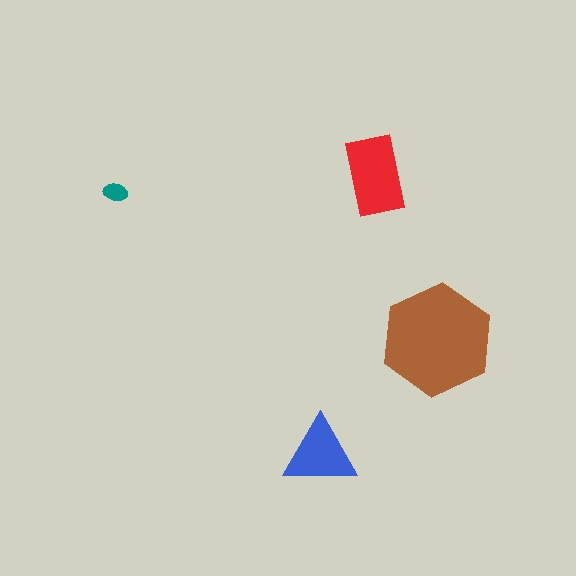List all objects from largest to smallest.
The brown hexagon, the red rectangle, the blue triangle, the teal ellipse.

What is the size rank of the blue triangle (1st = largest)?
3rd.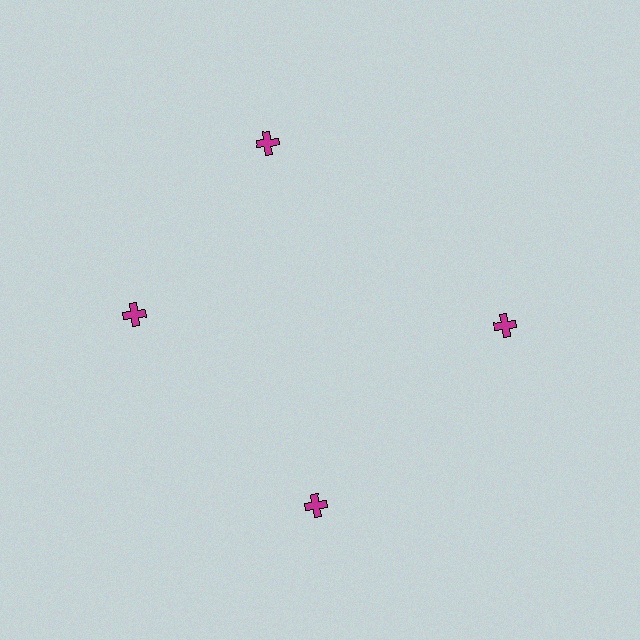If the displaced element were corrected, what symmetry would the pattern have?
It would have 4-fold rotational symmetry — the pattern would map onto itself every 90 degrees.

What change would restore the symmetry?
The symmetry would be restored by rotating it back into even spacing with its neighbors so that all 4 crosses sit at equal angles and equal distance from the center.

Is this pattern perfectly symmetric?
No. The 4 magenta crosses are arranged in a ring, but one element near the 12 o'clock position is rotated out of alignment along the ring, breaking the 4-fold rotational symmetry.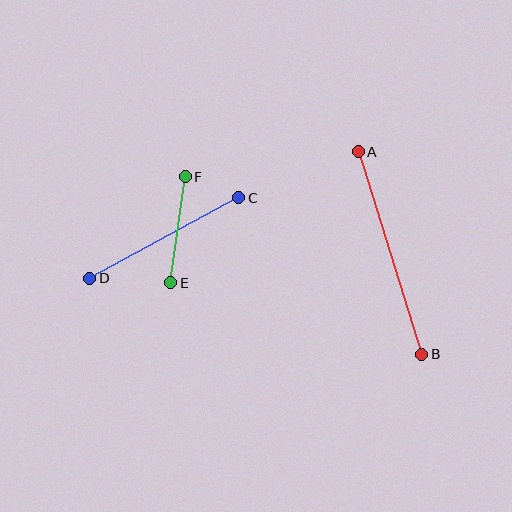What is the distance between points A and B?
The distance is approximately 212 pixels.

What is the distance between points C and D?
The distance is approximately 170 pixels.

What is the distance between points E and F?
The distance is approximately 107 pixels.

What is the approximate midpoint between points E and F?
The midpoint is at approximately (178, 230) pixels.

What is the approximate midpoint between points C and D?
The midpoint is at approximately (164, 238) pixels.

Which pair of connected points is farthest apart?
Points A and B are farthest apart.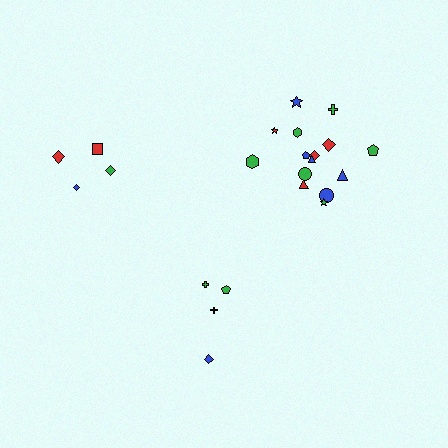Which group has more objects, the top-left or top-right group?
The top-right group.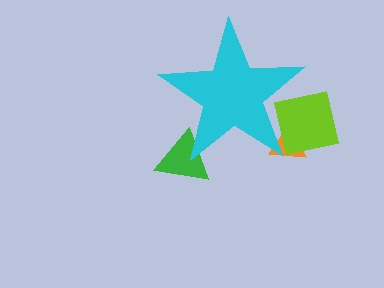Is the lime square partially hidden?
Yes, the lime square is partially hidden behind the cyan star.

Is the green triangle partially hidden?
Yes, the green triangle is partially hidden behind the cyan star.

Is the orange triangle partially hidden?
Yes, the orange triangle is partially hidden behind the cyan star.